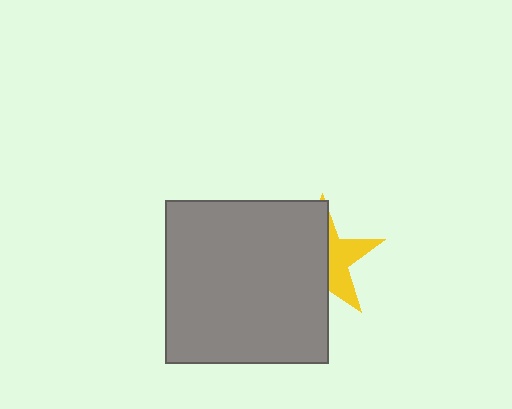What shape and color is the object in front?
The object in front is a gray square.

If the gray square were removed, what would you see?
You would see the complete yellow star.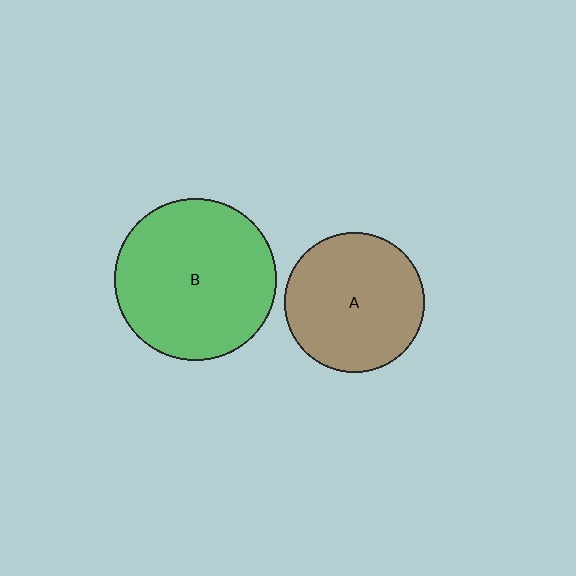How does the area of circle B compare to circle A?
Approximately 1.3 times.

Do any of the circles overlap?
No, none of the circles overlap.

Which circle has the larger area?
Circle B (green).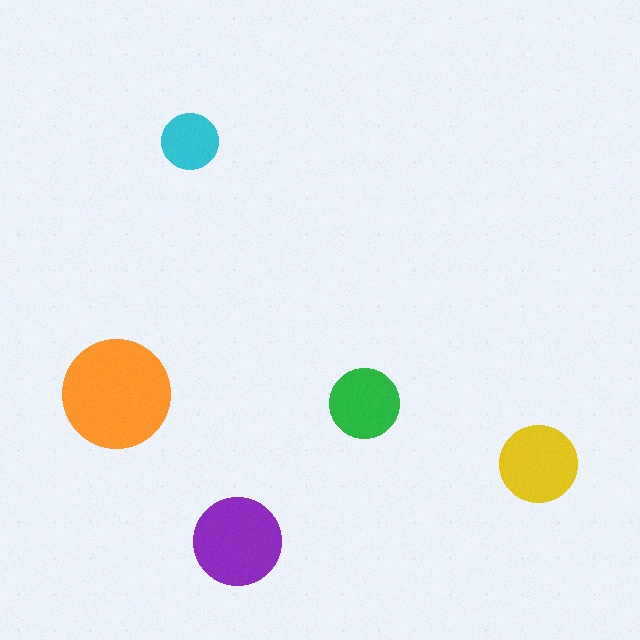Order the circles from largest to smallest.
the orange one, the purple one, the yellow one, the green one, the cyan one.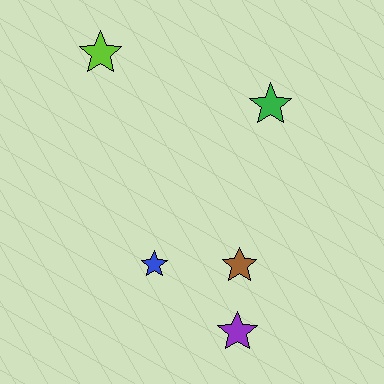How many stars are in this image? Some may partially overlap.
There are 5 stars.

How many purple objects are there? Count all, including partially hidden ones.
There is 1 purple object.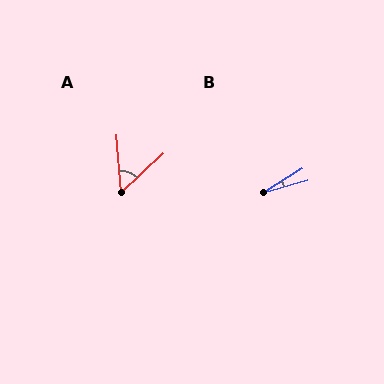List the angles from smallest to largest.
B (17°), A (52°).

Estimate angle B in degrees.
Approximately 17 degrees.